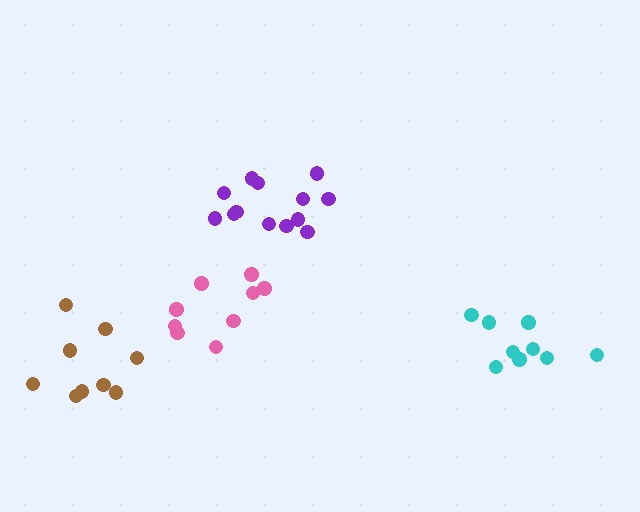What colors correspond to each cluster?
The clusters are colored: purple, cyan, pink, brown.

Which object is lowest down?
The brown cluster is bottommost.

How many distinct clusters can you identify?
There are 4 distinct clusters.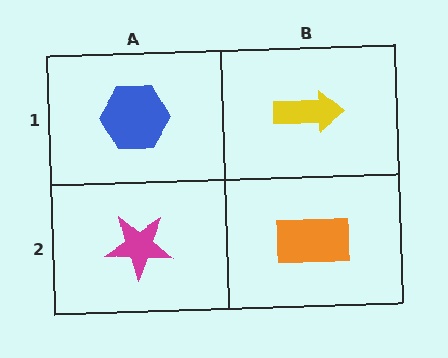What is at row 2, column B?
An orange rectangle.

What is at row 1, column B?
A yellow arrow.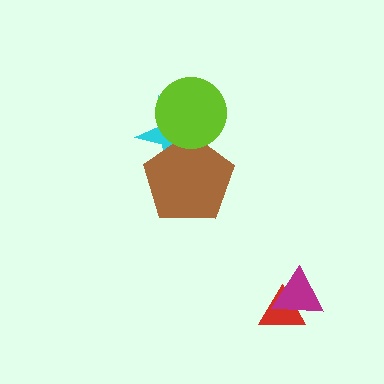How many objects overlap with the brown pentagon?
2 objects overlap with the brown pentagon.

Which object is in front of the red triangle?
The magenta triangle is in front of the red triangle.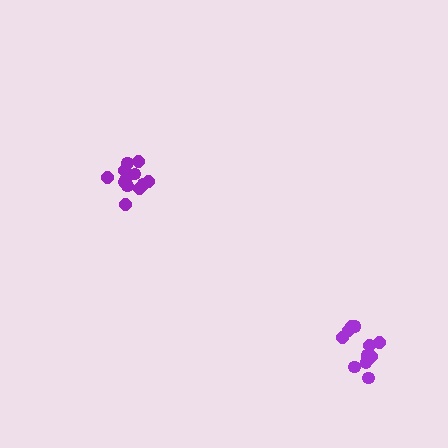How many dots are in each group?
Group 1: 12 dots, Group 2: 13 dots (25 total).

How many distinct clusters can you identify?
There are 2 distinct clusters.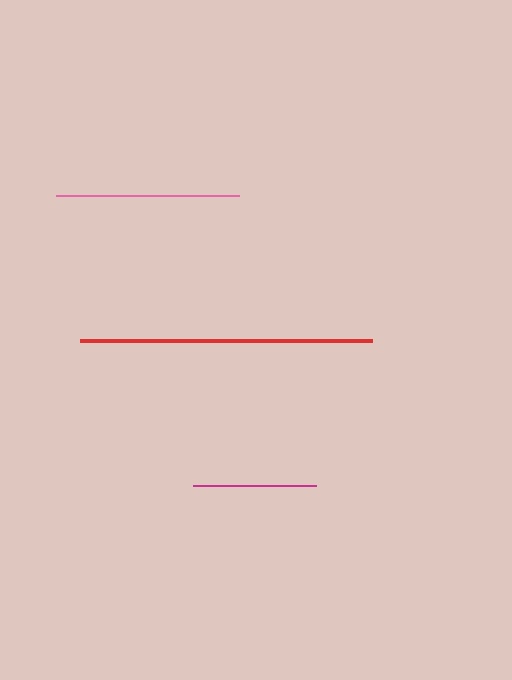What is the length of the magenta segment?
The magenta segment is approximately 124 pixels long.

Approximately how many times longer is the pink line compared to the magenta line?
The pink line is approximately 1.5 times the length of the magenta line.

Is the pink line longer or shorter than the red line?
The red line is longer than the pink line.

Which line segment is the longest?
The red line is the longest at approximately 291 pixels.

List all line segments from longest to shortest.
From longest to shortest: red, pink, magenta.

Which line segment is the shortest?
The magenta line is the shortest at approximately 124 pixels.